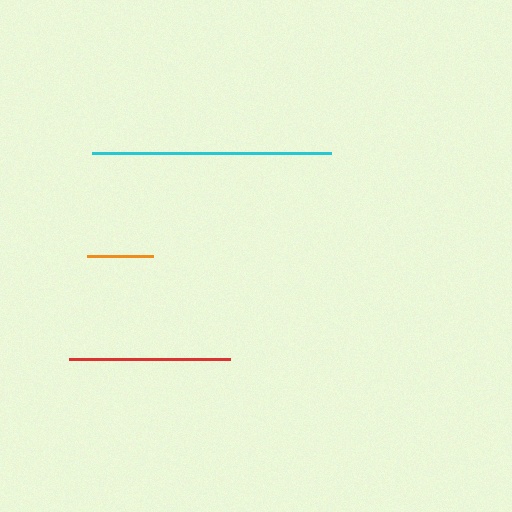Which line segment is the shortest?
The orange line is the shortest at approximately 66 pixels.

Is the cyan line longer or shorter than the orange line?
The cyan line is longer than the orange line.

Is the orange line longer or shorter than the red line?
The red line is longer than the orange line.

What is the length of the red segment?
The red segment is approximately 161 pixels long.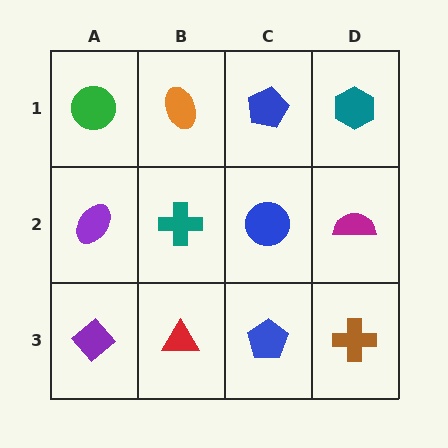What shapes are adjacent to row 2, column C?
A blue pentagon (row 1, column C), a blue pentagon (row 3, column C), a teal cross (row 2, column B), a magenta semicircle (row 2, column D).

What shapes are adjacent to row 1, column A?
A purple ellipse (row 2, column A), an orange ellipse (row 1, column B).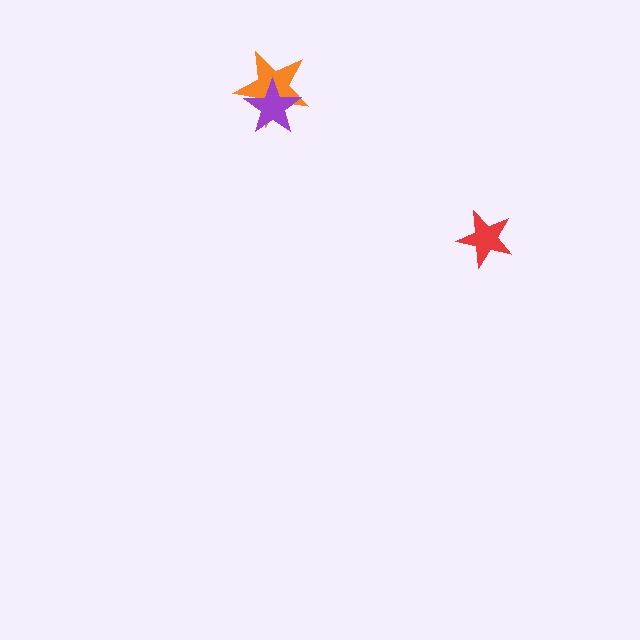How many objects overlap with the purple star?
1 object overlaps with the purple star.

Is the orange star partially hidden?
Yes, it is partially covered by another shape.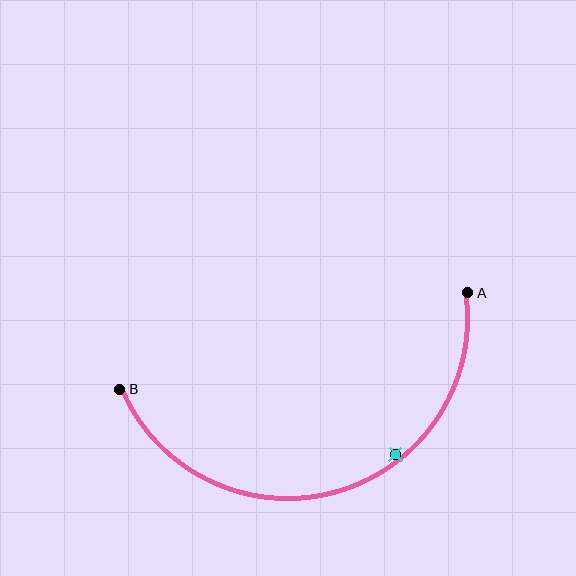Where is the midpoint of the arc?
The arc midpoint is the point on the curve farthest from the straight line joining A and B. It sits below that line.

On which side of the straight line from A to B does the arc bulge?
The arc bulges below the straight line connecting A and B.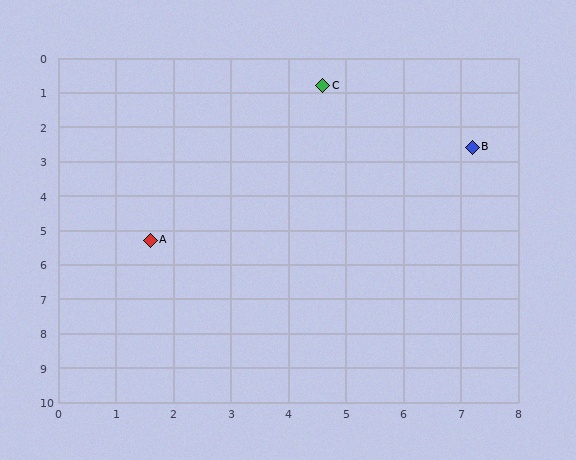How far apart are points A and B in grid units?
Points A and B are about 6.2 grid units apart.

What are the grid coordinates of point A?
Point A is at approximately (1.6, 5.3).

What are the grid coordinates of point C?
Point C is at approximately (4.6, 0.8).